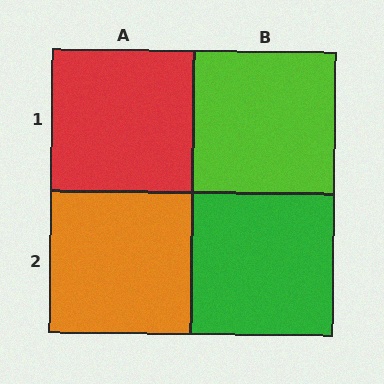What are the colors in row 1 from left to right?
Red, lime.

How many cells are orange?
1 cell is orange.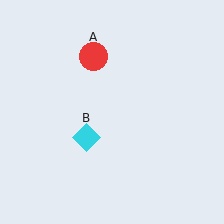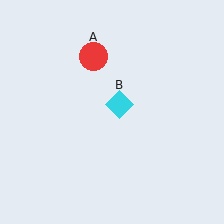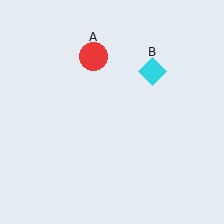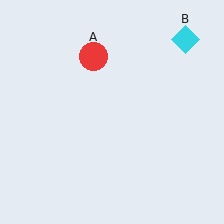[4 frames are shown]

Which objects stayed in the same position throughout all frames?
Red circle (object A) remained stationary.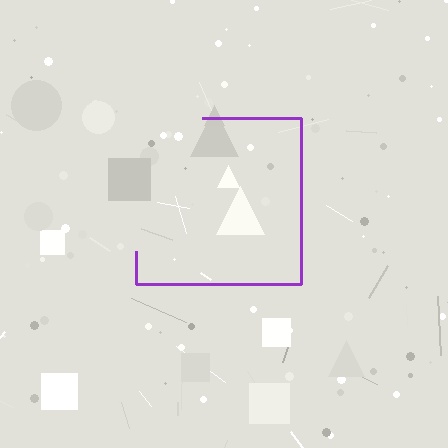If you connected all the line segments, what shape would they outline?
They would outline a square.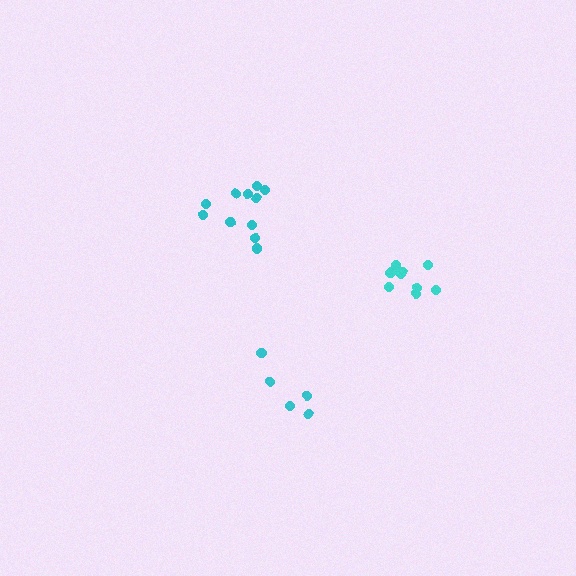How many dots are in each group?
Group 1: 11 dots, Group 2: 9 dots, Group 3: 5 dots (25 total).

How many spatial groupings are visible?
There are 3 spatial groupings.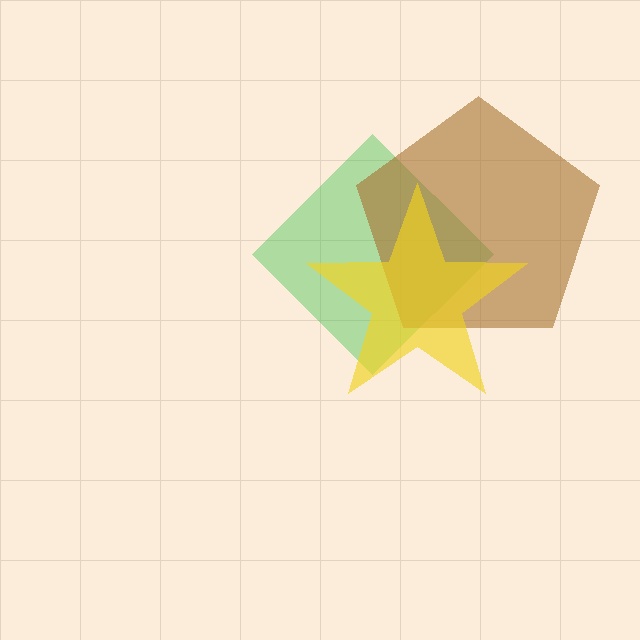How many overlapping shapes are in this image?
There are 3 overlapping shapes in the image.